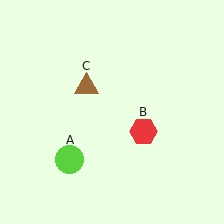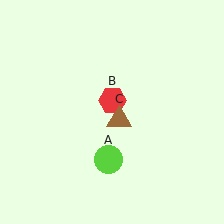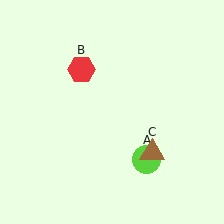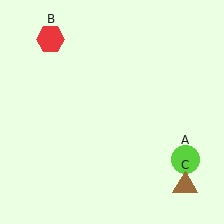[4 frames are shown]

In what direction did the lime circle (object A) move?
The lime circle (object A) moved right.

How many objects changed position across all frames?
3 objects changed position: lime circle (object A), red hexagon (object B), brown triangle (object C).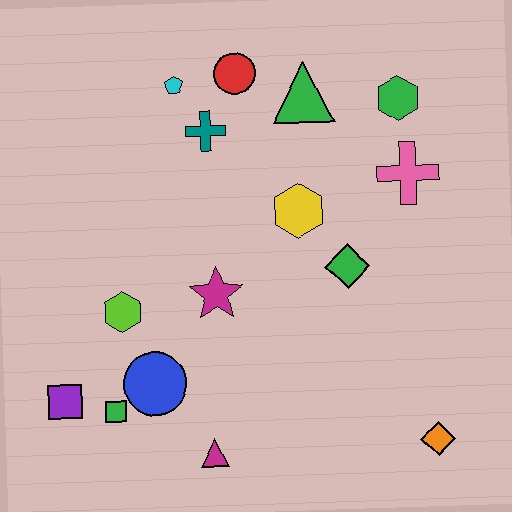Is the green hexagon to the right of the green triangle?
Yes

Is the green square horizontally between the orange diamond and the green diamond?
No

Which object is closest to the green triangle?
The red circle is closest to the green triangle.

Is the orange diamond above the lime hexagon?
No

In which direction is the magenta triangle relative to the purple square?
The magenta triangle is to the right of the purple square.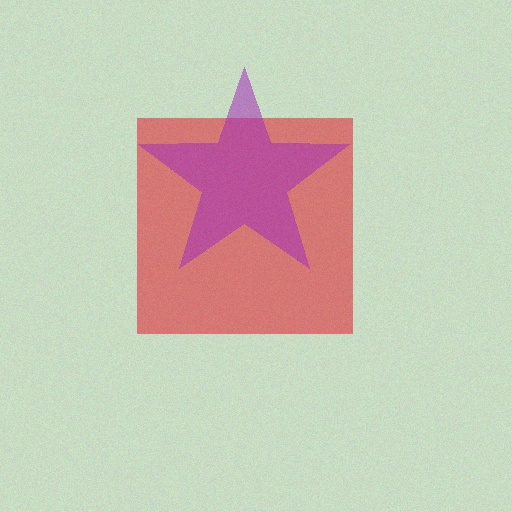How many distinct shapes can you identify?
There are 2 distinct shapes: a red square, a purple star.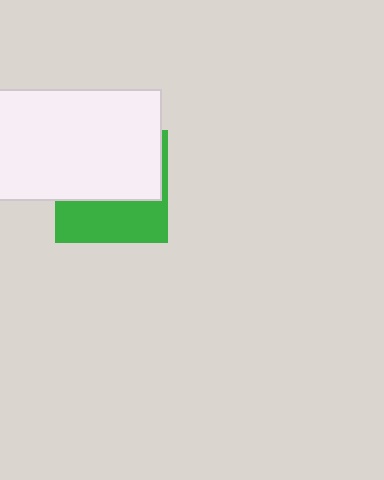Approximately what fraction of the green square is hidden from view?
Roughly 60% of the green square is hidden behind the white rectangle.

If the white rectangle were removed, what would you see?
You would see the complete green square.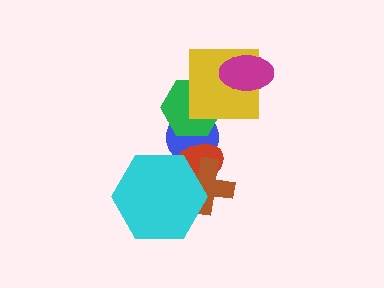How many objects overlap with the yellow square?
2 objects overlap with the yellow square.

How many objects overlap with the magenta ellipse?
1 object overlaps with the magenta ellipse.